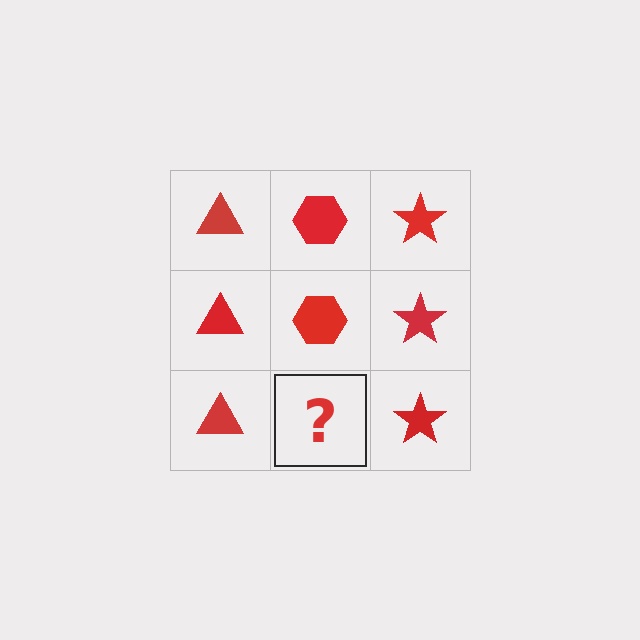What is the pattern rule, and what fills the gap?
The rule is that each column has a consistent shape. The gap should be filled with a red hexagon.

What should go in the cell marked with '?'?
The missing cell should contain a red hexagon.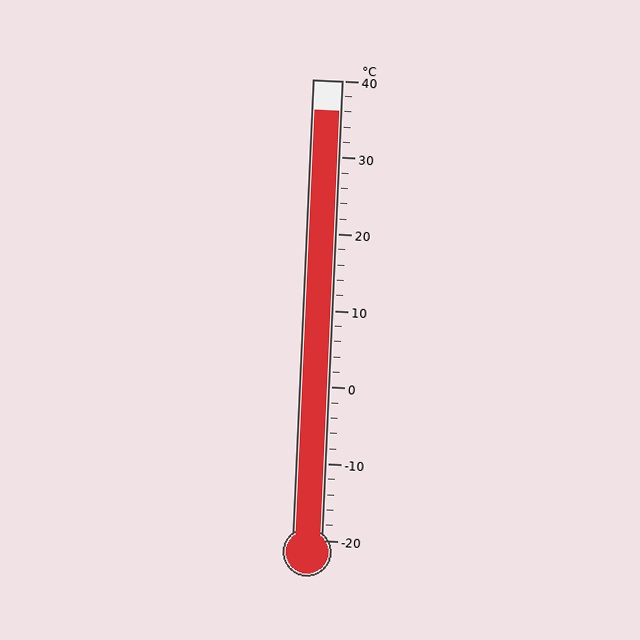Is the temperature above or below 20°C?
The temperature is above 20°C.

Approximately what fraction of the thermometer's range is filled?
The thermometer is filled to approximately 95% of its range.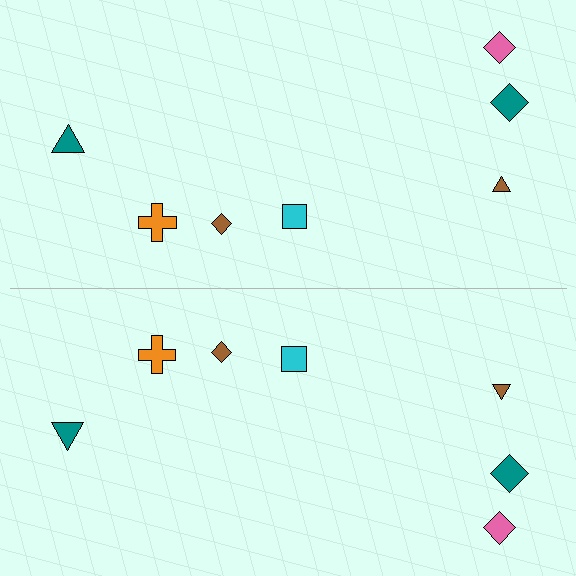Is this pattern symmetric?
Yes, this pattern has bilateral (reflection) symmetry.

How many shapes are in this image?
There are 14 shapes in this image.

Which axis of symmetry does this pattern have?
The pattern has a horizontal axis of symmetry running through the center of the image.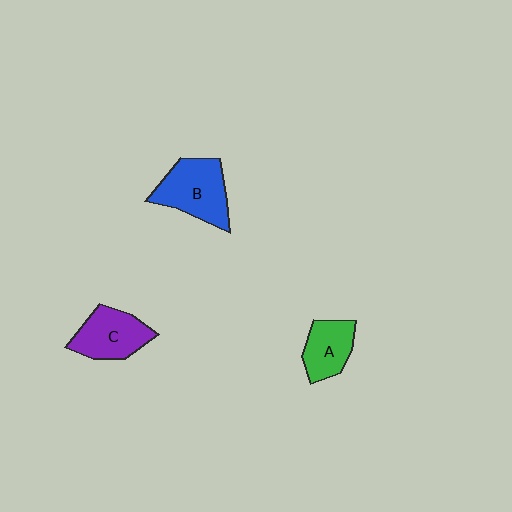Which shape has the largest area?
Shape B (blue).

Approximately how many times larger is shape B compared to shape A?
Approximately 1.5 times.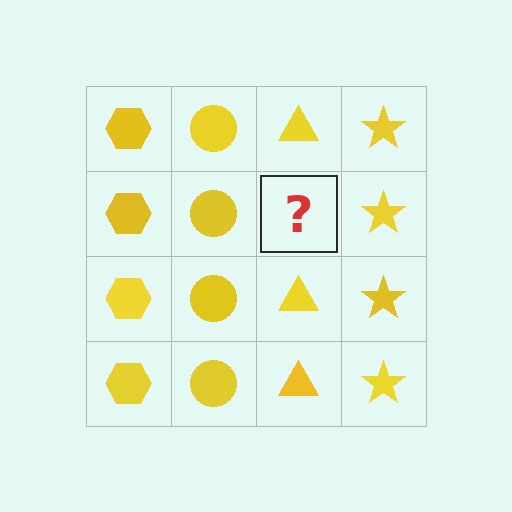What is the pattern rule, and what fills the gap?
The rule is that each column has a consistent shape. The gap should be filled with a yellow triangle.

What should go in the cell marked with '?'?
The missing cell should contain a yellow triangle.